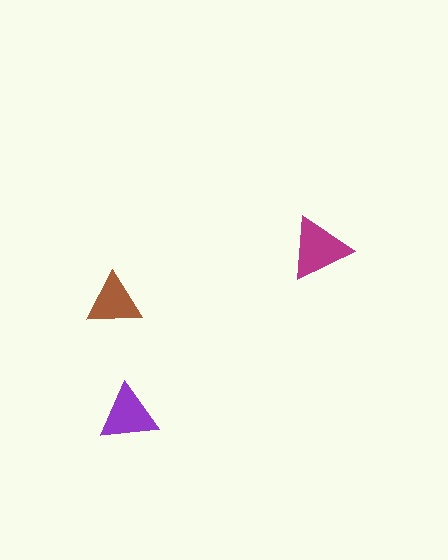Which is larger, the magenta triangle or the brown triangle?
The magenta one.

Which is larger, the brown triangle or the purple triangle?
The purple one.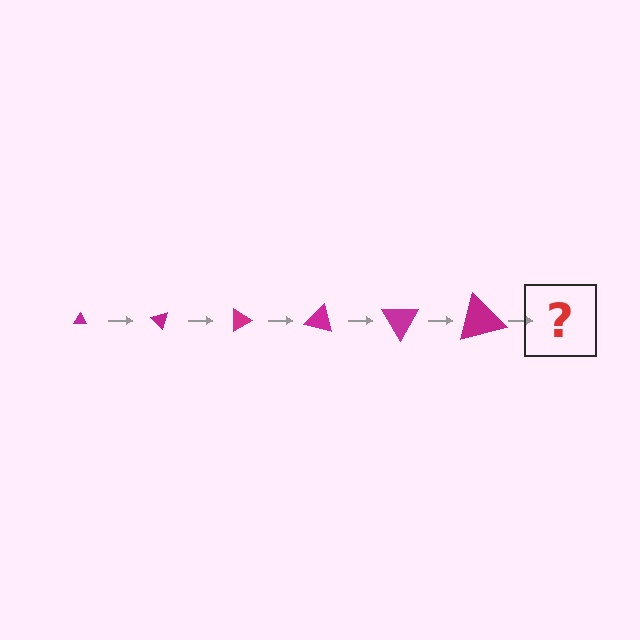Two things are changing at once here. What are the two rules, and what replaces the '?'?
The two rules are that the triangle grows larger each step and it rotates 45 degrees each step. The '?' should be a triangle, larger than the previous one and rotated 270 degrees from the start.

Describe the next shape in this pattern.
It should be a triangle, larger than the previous one and rotated 270 degrees from the start.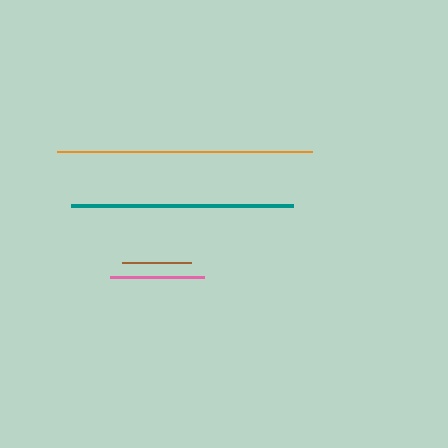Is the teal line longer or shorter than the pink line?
The teal line is longer than the pink line.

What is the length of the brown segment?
The brown segment is approximately 69 pixels long.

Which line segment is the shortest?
The brown line is the shortest at approximately 69 pixels.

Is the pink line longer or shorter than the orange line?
The orange line is longer than the pink line.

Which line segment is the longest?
The orange line is the longest at approximately 255 pixels.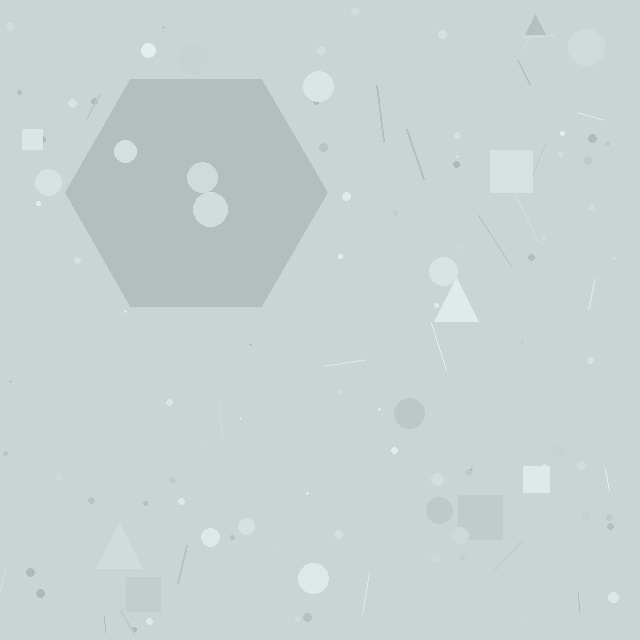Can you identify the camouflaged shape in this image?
The camouflaged shape is a hexagon.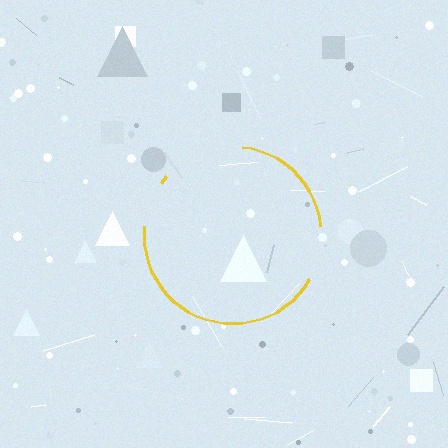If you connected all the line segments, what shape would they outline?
They would outline a circle.